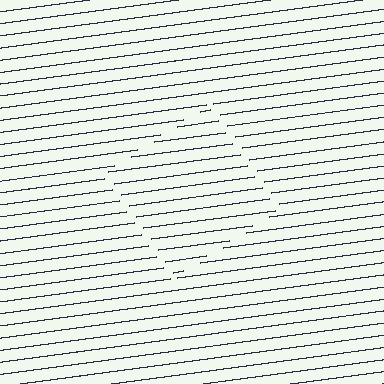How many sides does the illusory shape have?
4 sides — the line-ends trace a square.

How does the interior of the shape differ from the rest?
The interior of the shape contains the same grating, shifted by half a period — the contour is defined by the phase discontinuity where line-ends from the inner and outer gratings abut.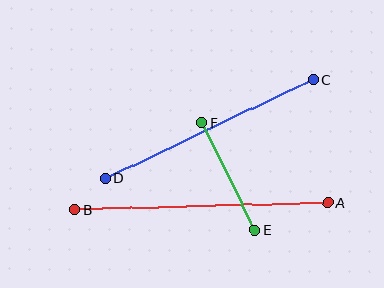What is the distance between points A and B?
The distance is approximately 253 pixels.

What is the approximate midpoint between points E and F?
The midpoint is at approximately (228, 176) pixels.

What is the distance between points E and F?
The distance is approximately 120 pixels.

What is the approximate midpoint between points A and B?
The midpoint is at approximately (201, 206) pixels.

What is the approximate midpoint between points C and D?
The midpoint is at approximately (209, 129) pixels.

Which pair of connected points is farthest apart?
Points A and B are farthest apart.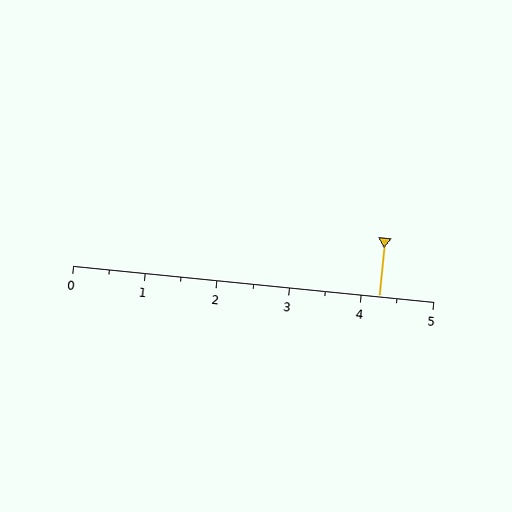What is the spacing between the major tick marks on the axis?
The major ticks are spaced 1 apart.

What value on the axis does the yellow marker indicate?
The marker indicates approximately 4.2.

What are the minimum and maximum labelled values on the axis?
The axis runs from 0 to 5.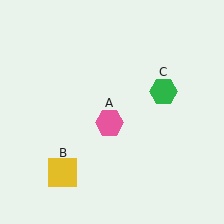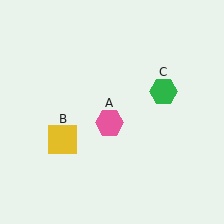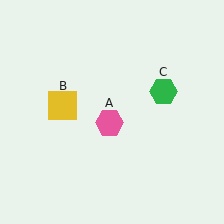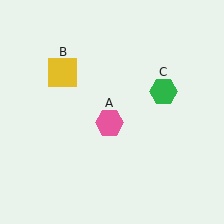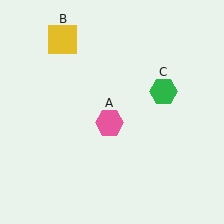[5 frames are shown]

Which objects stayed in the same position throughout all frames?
Pink hexagon (object A) and green hexagon (object C) remained stationary.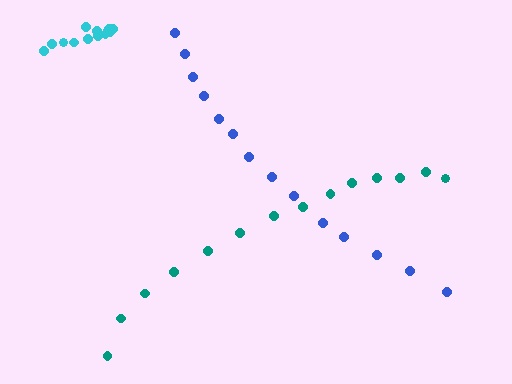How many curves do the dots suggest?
There are 3 distinct paths.